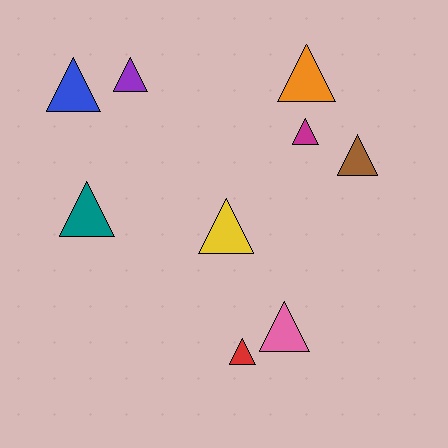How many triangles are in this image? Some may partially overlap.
There are 9 triangles.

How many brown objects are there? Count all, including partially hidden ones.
There is 1 brown object.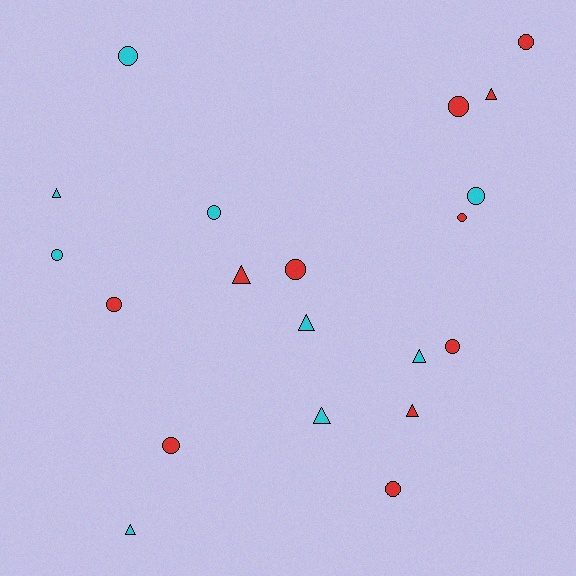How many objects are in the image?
There are 20 objects.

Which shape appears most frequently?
Circle, with 12 objects.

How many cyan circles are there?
There are 4 cyan circles.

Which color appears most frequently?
Red, with 11 objects.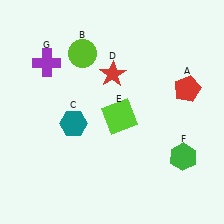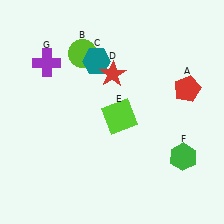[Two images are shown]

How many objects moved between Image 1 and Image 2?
1 object moved between the two images.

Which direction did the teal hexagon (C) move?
The teal hexagon (C) moved up.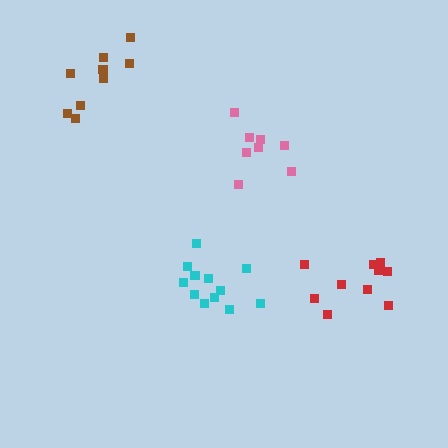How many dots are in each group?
Group 1: 8 dots, Group 2: 11 dots, Group 3: 12 dots, Group 4: 9 dots (40 total).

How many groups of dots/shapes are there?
There are 4 groups.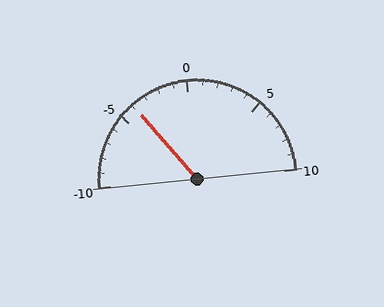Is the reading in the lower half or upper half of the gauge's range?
The reading is in the lower half of the range (-10 to 10).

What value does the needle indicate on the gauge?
The needle indicates approximately -4.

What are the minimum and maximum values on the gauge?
The gauge ranges from -10 to 10.